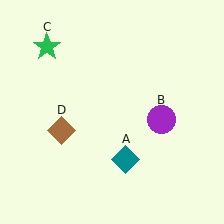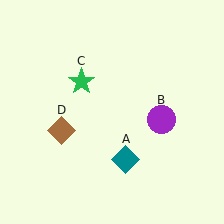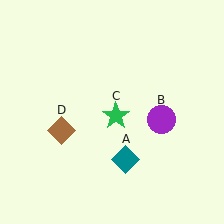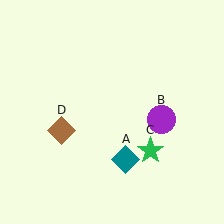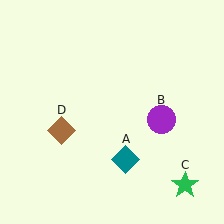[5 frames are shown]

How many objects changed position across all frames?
1 object changed position: green star (object C).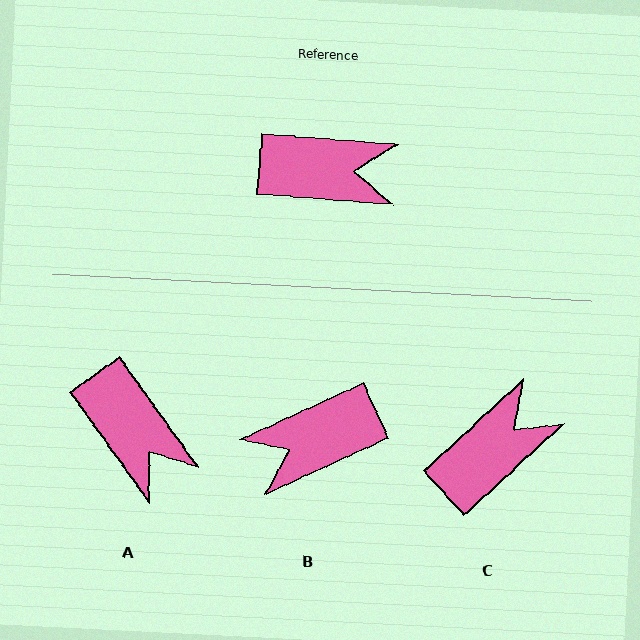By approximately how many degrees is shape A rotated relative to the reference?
Approximately 50 degrees clockwise.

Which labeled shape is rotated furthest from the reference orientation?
B, about 151 degrees away.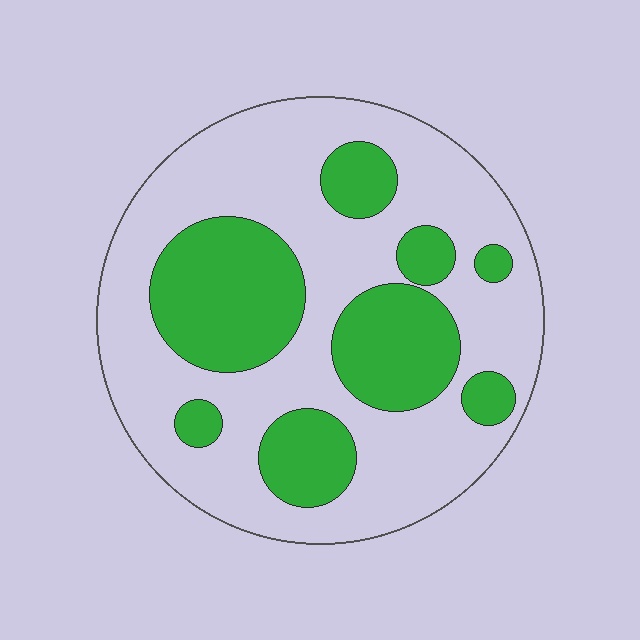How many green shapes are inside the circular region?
8.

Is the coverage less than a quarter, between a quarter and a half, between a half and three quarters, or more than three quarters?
Between a quarter and a half.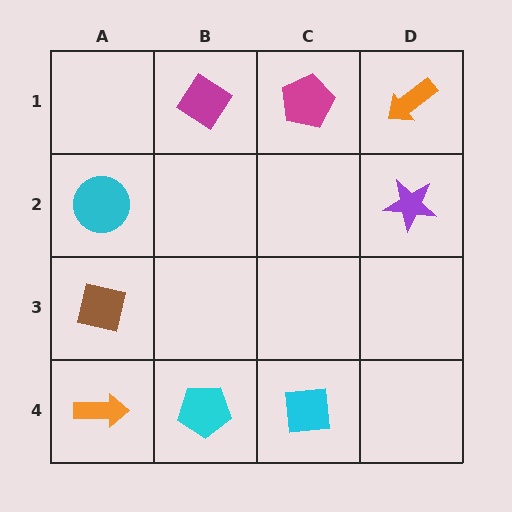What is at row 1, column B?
A magenta diamond.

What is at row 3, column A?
A brown square.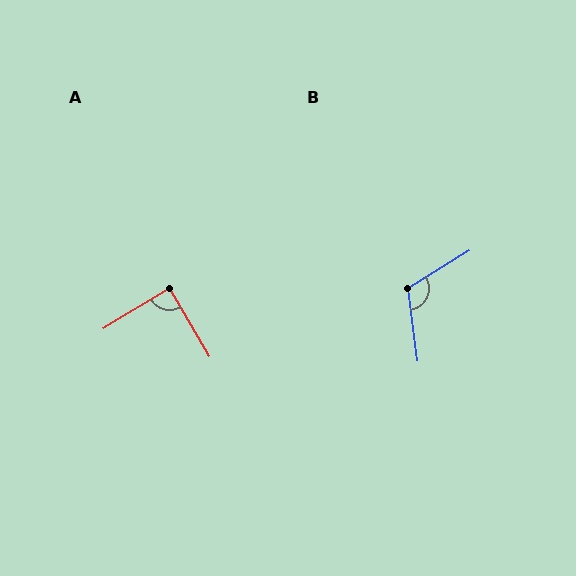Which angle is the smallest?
A, at approximately 89 degrees.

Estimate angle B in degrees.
Approximately 114 degrees.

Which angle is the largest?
B, at approximately 114 degrees.